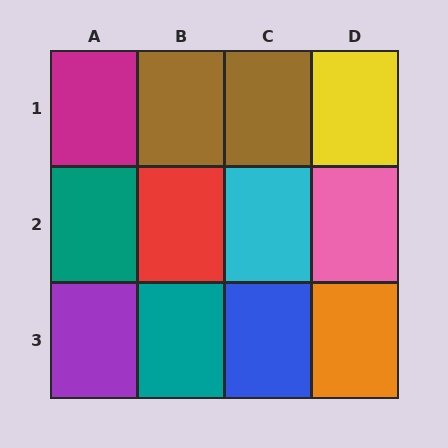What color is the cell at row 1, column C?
Brown.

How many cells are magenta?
1 cell is magenta.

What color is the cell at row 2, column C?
Cyan.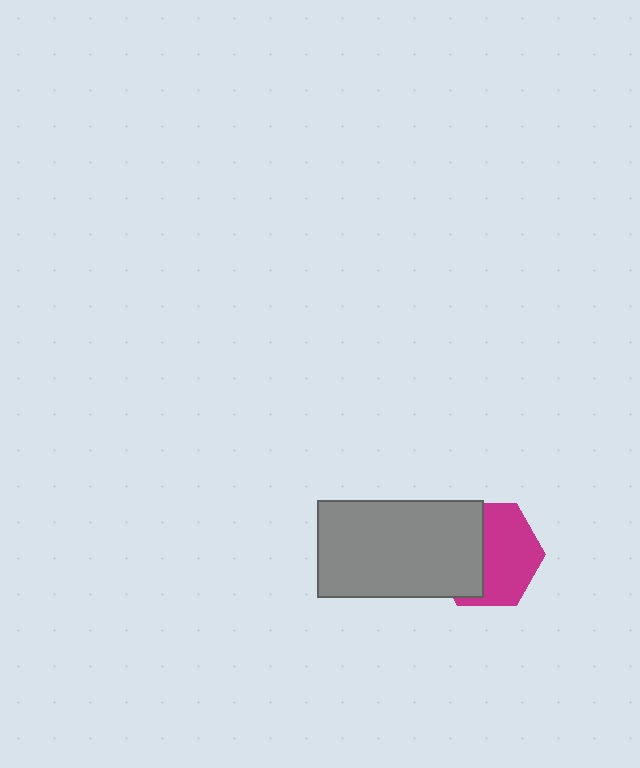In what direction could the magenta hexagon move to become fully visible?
The magenta hexagon could move right. That would shift it out from behind the gray rectangle entirely.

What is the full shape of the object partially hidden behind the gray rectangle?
The partially hidden object is a magenta hexagon.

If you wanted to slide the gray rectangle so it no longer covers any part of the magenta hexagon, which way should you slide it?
Slide it left — that is the most direct way to separate the two shapes.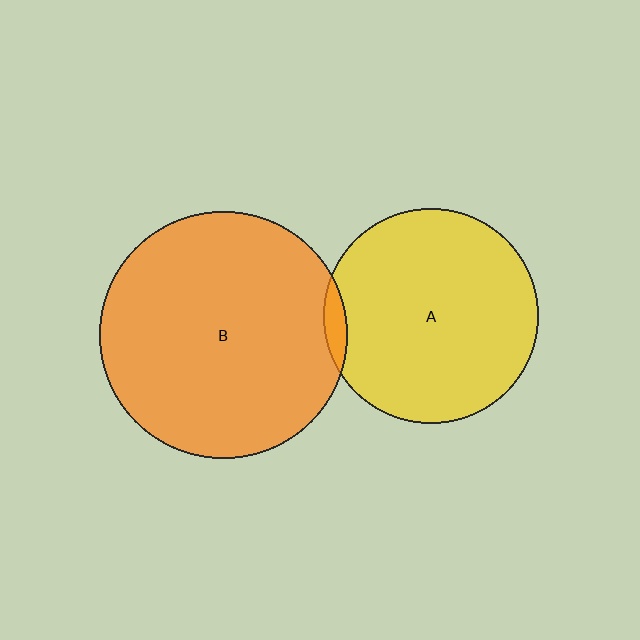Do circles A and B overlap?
Yes.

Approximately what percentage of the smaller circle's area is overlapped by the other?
Approximately 5%.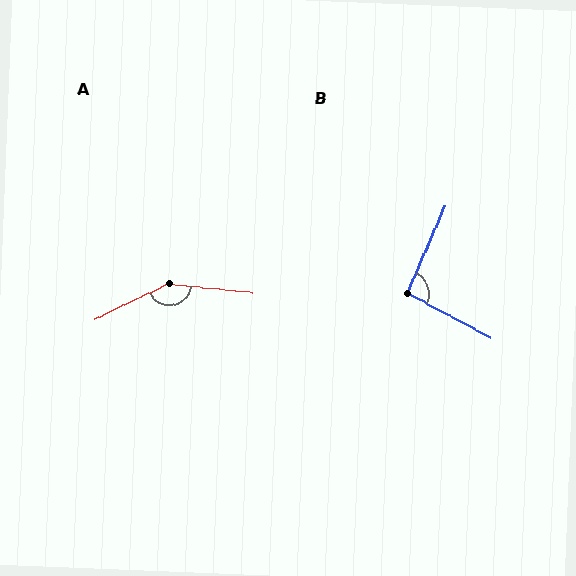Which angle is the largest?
A, at approximately 147 degrees.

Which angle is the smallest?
B, at approximately 95 degrees.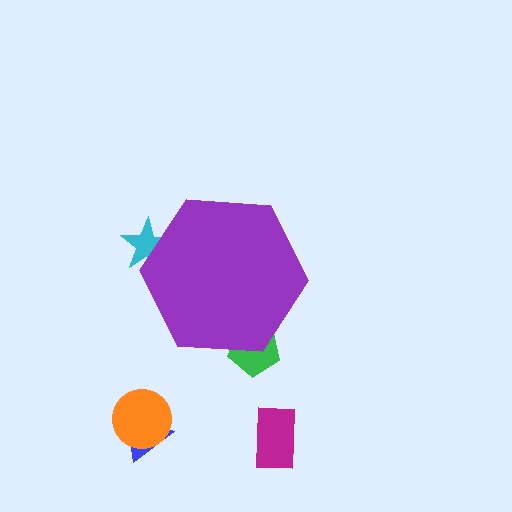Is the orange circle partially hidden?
No, the orange circle is fully visible.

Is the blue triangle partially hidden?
No, the blue triangle is fully visible.